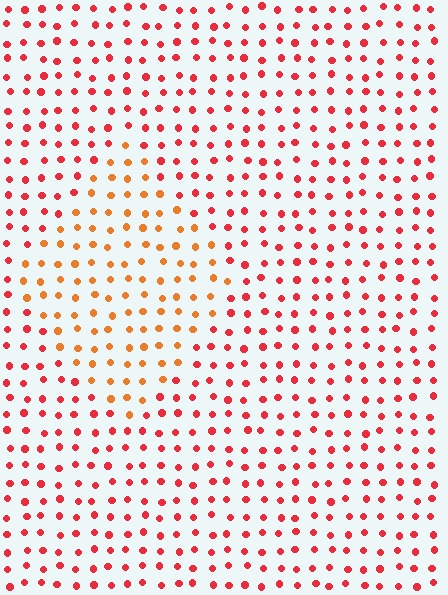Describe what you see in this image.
The image is filled with small red elements in a uniform arrangement. A diamond-shaped region is visible where the elements are tinted to a slightly different hue, forming a subtle color boundary.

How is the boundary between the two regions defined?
The boundary is defined purely by a slight shift in hue (about 32 degrees). Spacing, size, and orientation are identical on both sides.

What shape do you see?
I see a diamond.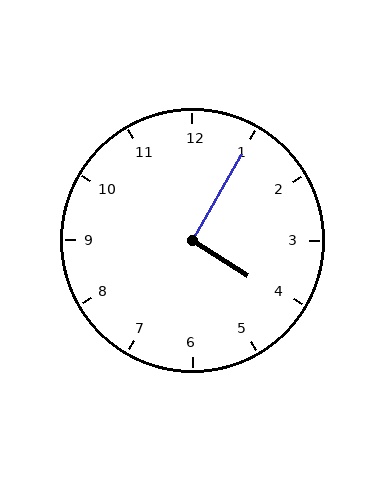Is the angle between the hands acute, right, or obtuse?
It is right.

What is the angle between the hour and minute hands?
Approximately 92 degrees.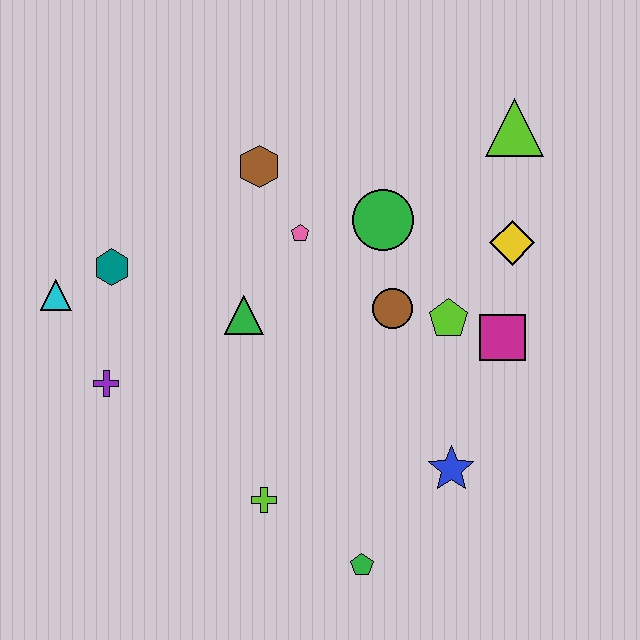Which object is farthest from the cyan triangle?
The lime triangle is farthest from the cyan triangle.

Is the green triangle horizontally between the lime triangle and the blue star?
No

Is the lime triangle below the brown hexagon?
No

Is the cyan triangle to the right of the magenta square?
No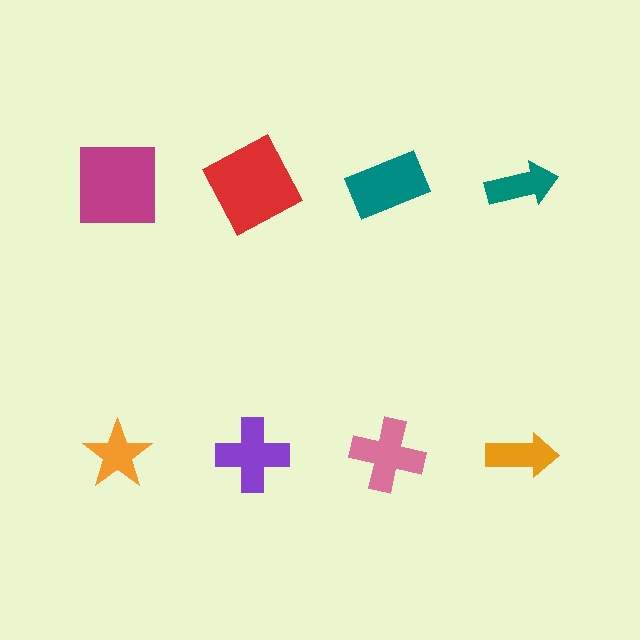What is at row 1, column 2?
A red square.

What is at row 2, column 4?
An orange arrow.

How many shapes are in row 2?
4 shapes.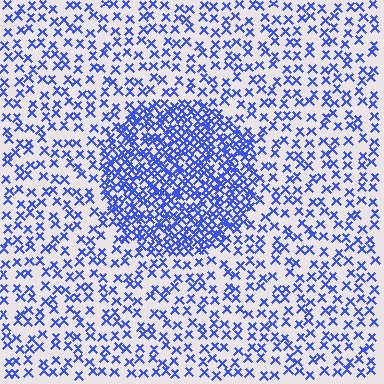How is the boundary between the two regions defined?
The boundary is defined by a change in element density (approximately 2.5x ratio). All elements are the same color, size, and shape.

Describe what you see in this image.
The image contains small blue elements arranged at two different densities. A circle-shaped region is visible where the elements are more densely packed than the surrounding area.